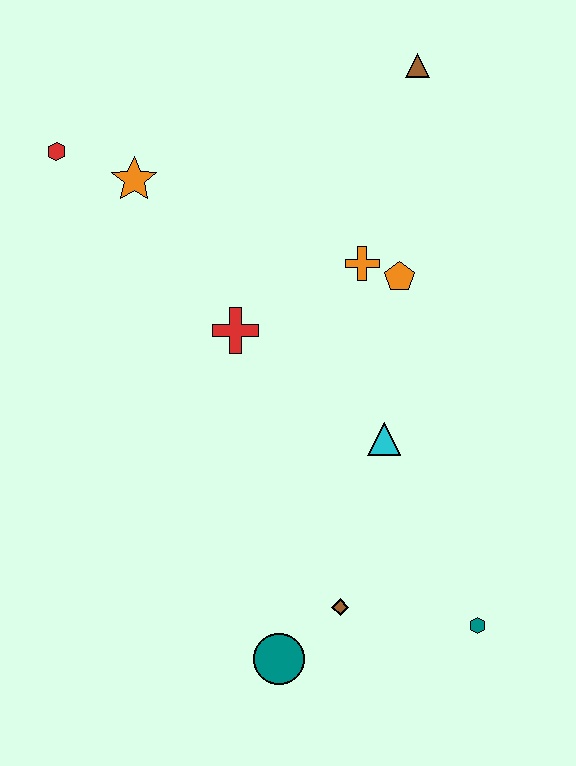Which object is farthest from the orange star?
The teal hexagon is farthest from the orange star.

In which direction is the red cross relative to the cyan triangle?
The red cross is to the left of the cyan triangle.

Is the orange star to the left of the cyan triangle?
Yes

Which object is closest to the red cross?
The orange cross is closest to the red cross.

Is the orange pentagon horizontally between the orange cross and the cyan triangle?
No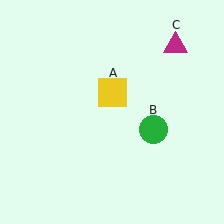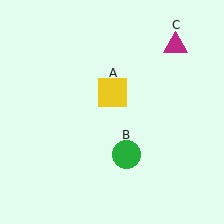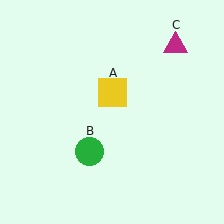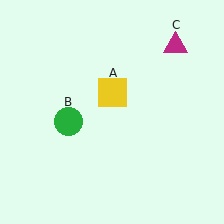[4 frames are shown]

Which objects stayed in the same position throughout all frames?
Yellow square (object A) and magenta triangle (object C) remained stationary.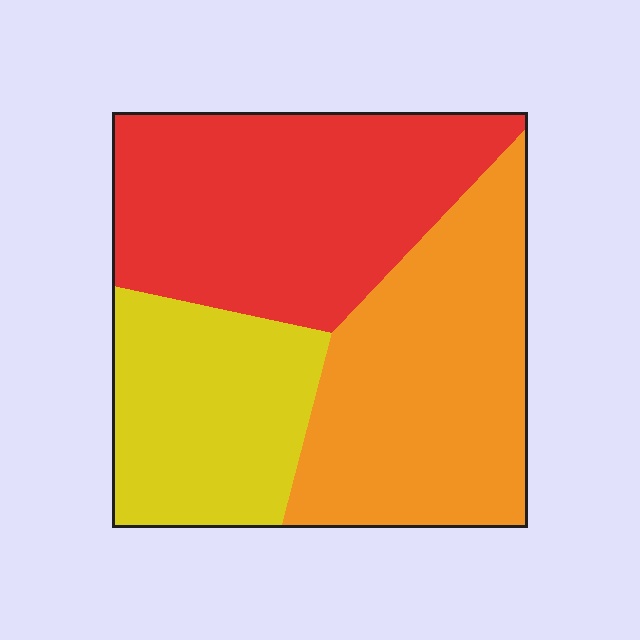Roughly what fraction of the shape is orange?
Orange covers roughly 35% of the shape.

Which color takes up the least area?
Yellow, at roughly 25%.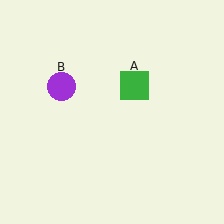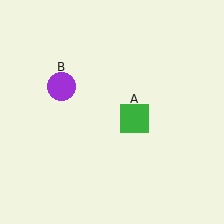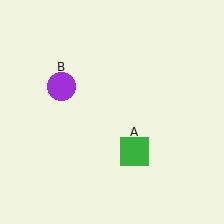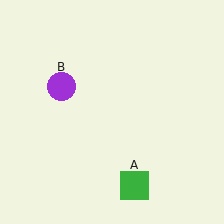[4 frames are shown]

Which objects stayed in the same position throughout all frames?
Purple circle (object B) remained stationary.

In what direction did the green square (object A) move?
The green square (object A) moved down.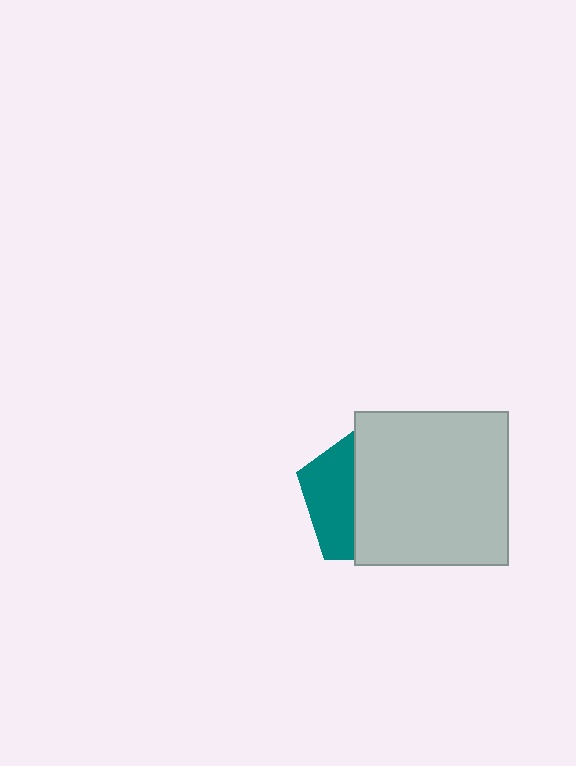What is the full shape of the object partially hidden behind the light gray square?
The partially hidden object is a teal pentagon.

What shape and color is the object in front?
The object in front is a light gray square.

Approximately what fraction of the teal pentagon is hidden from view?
Roughly 65% of the teal pentagon is hidden behind the light gray square.